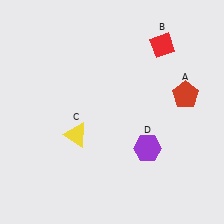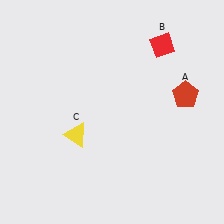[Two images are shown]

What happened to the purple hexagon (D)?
The purple hexagon (D) was removed in Image 2. It was in the bottom-right area of Image 1.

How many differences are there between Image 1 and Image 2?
There is 1 difference between the two images.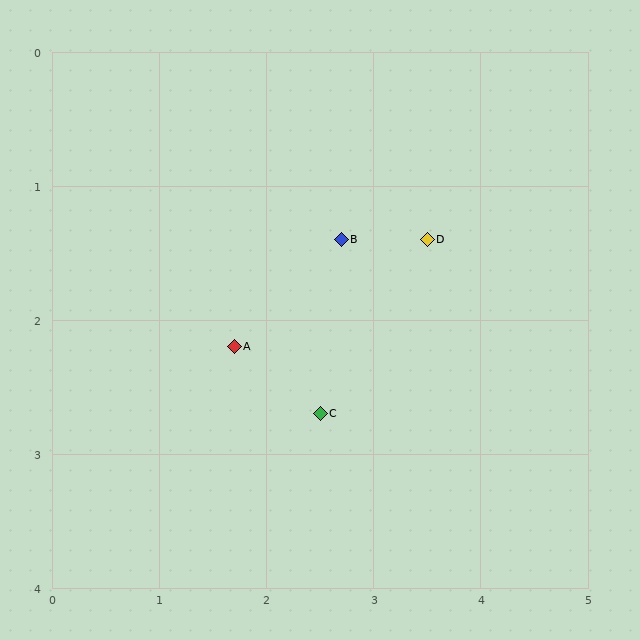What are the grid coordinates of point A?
Point A is at approximately (1.7, 2.2).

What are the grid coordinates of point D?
Point D is at approximately (3.5, 1.4).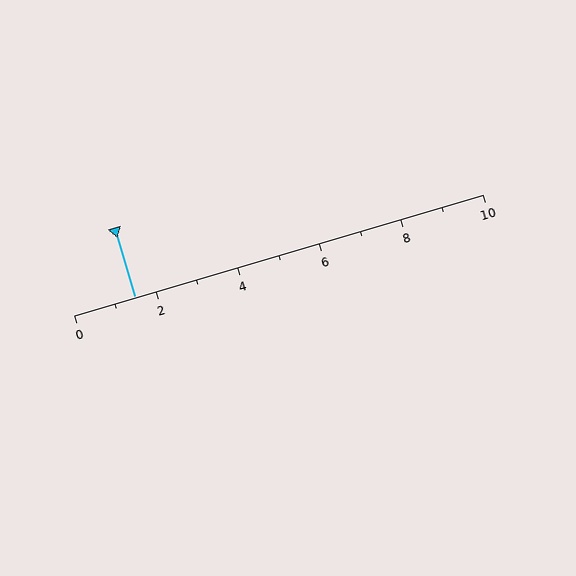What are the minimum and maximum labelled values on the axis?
The axis runs from 0 to 10.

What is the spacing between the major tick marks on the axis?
The major ticks are spaced 2 apart.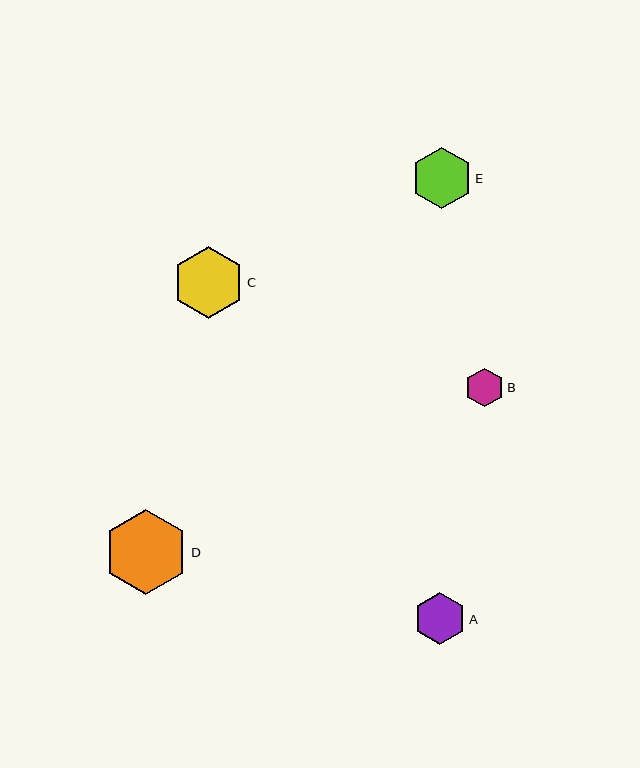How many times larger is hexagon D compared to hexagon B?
Hexagon D is approximately 2.2 times the size of hexagon B.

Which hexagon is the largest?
Hexagon D is the largest with a size of approximately 84 pixels.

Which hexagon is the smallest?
Hexagon B is the smallest with a size of approximately 39 pixels.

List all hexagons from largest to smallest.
From largest to smallest: D, C, E, A, B.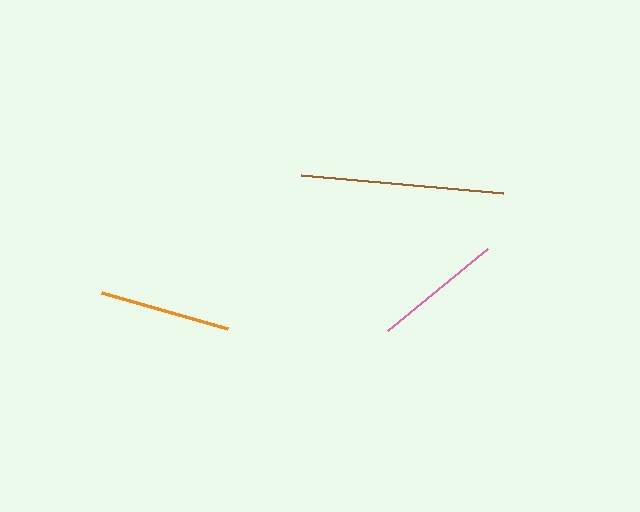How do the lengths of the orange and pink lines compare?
The orange and pink lines are approximately the same length.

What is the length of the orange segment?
The orange segment is approximately 131 pixels long.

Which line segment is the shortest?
The pink line is the shortest at approximately 129 pixels.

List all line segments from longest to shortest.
From longest to shortest: brown, orange, pink.